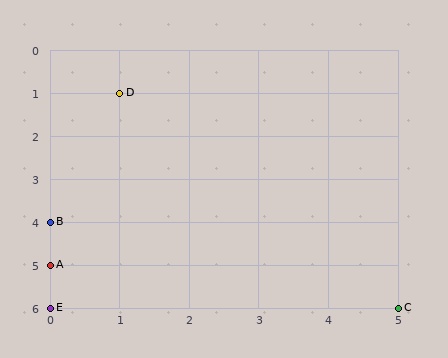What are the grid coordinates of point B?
Point B is at grid coordinates (0, 4).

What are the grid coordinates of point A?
Point A is at grid coordinates (0, 5).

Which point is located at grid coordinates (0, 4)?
Point B is at (0, 4).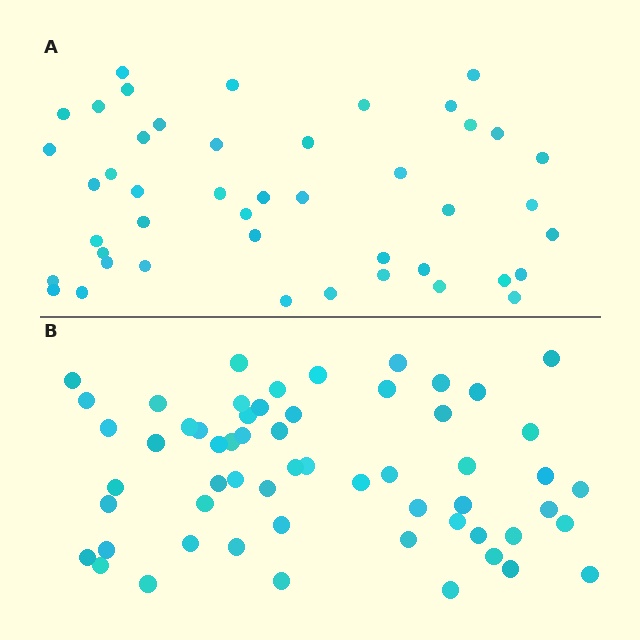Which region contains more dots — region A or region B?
Region B (the bottom region) has more dots.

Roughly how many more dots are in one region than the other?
Region B has approximately 15 more dots than region A.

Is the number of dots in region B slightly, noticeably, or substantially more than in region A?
Region B has noticeably more, but not dramatically so. The ratio is roughly 1.3 to 1.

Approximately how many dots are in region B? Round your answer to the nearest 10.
About 60 dots. (The exact count is 58, which rounds to 60.)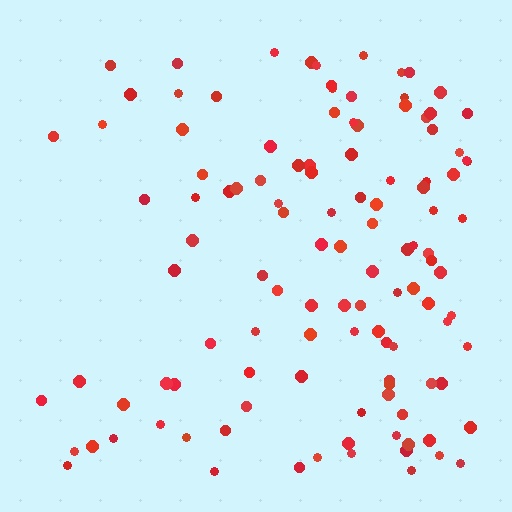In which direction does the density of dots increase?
From left to right, with the right side densest.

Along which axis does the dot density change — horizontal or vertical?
Horizontal.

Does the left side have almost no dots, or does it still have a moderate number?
Still a moderate number, just noticeably fewer than the right.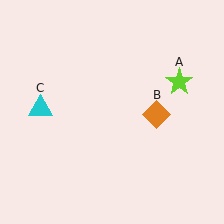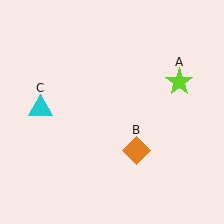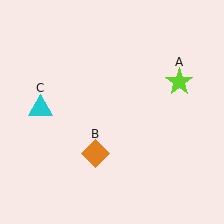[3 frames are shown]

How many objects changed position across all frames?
1 object changed position: orange diamond (object B).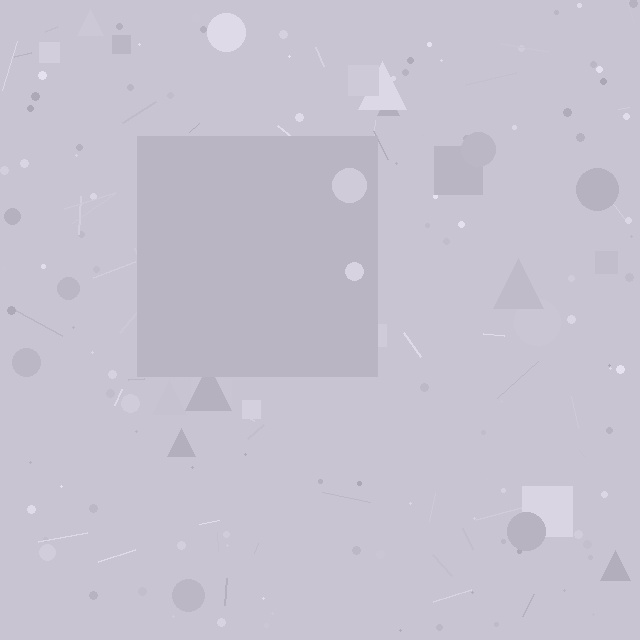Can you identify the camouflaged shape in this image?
The camouflaged shape is a square.